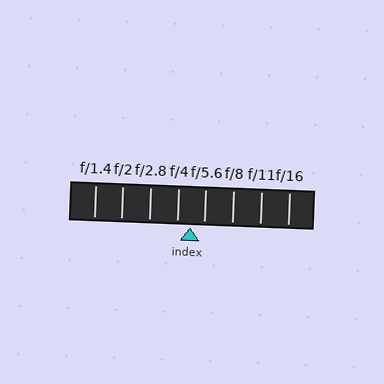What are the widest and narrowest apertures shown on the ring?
The widest aperture shown is f/1.4 and the narrowest is f/16.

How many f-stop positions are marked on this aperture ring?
There are 8 f-stop positions marked.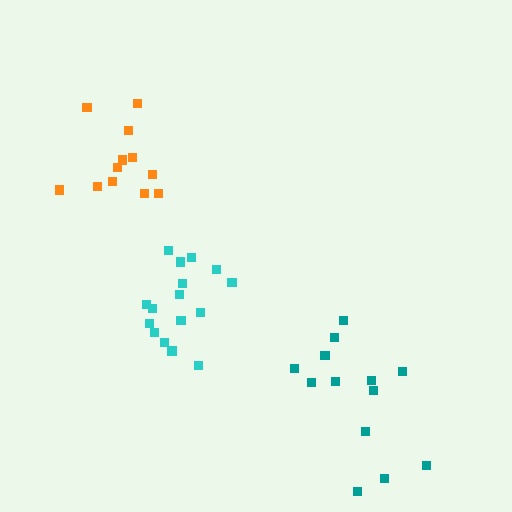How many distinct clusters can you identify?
There are 3 distinct clusters.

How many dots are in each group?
Group 1: 16 dots, Group 2: 13 dots, Group 3: 12 dots (41 total).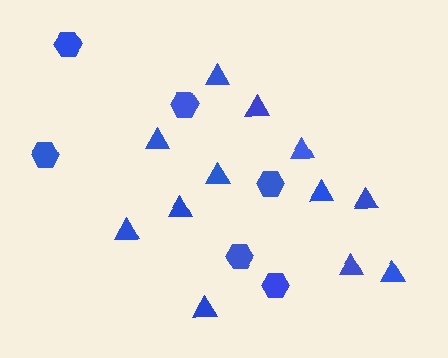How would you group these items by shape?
There are 2 groups: one group of triangles (12) and one group of hexagons (6).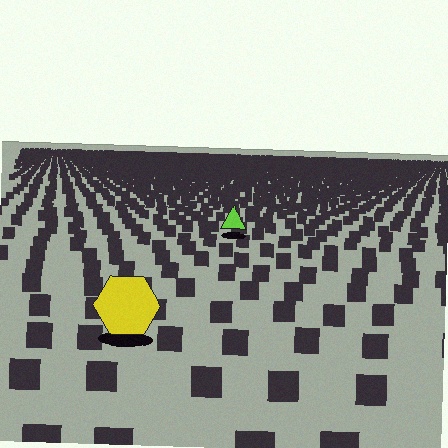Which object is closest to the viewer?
The yellow hexagon is closest. The texture marks near it are larger and more spread out.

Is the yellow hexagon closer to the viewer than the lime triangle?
Yes. The yellow hexagon is closer — you can tell from the texture gradient: the ground texture is coarser near it.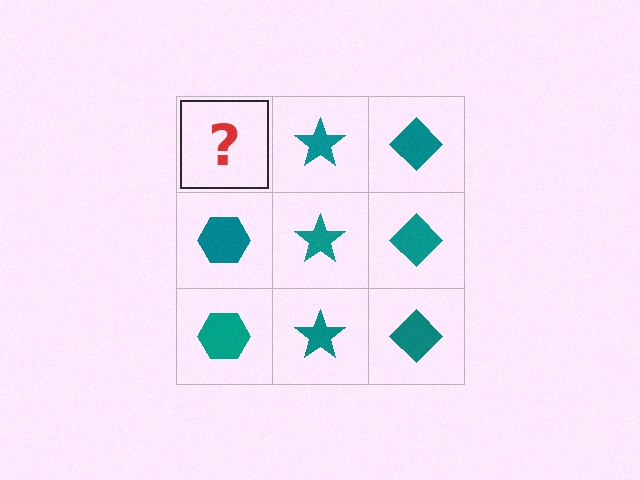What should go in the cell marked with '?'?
The missing cell should contain a teal hexagon.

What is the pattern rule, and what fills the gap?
The rule is that each column has a consistent shape. The gap should be filled with a teal hexagon.